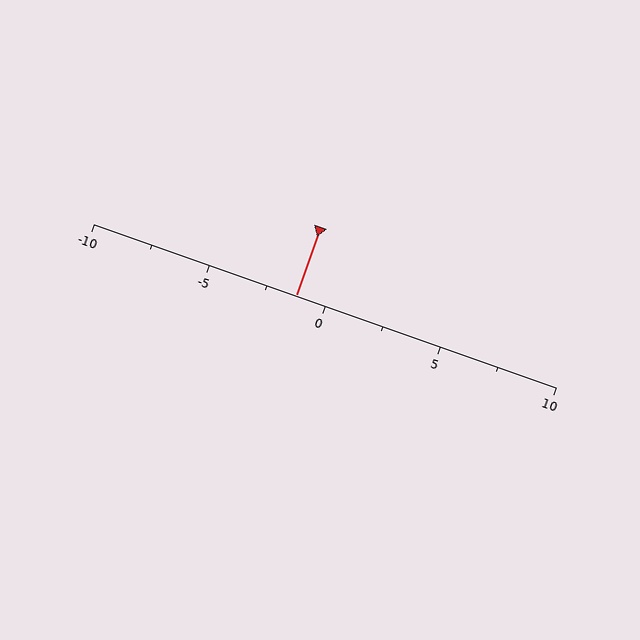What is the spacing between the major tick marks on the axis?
The major ticks are spaced 5 apart.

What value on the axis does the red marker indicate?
The marker indicates approximately -1.2.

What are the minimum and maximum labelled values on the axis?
The axis runs from -10 to 10.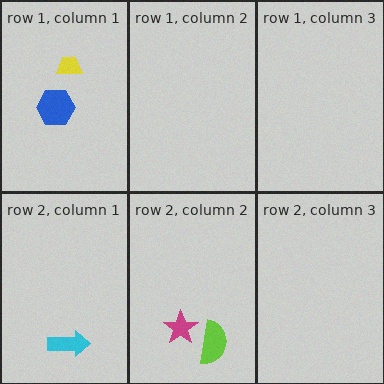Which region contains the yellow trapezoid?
The row 1, column 1 region.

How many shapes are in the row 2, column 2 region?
2.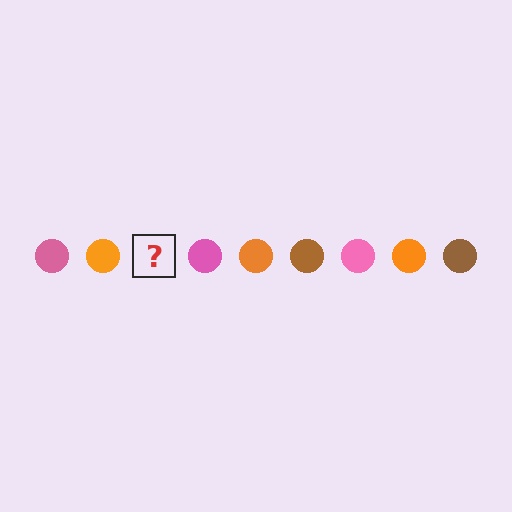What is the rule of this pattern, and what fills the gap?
The rule is that the pattern cycles through pink, orange, brown circles. The gap should be filled with a brown circle.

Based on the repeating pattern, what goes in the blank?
The blank should be a brown circle.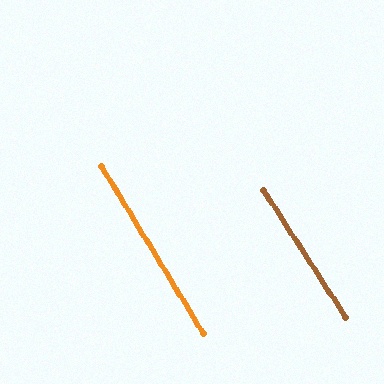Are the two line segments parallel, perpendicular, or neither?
Parallel — their directions differ by only 1.3°.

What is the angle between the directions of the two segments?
Approximately 1 degree.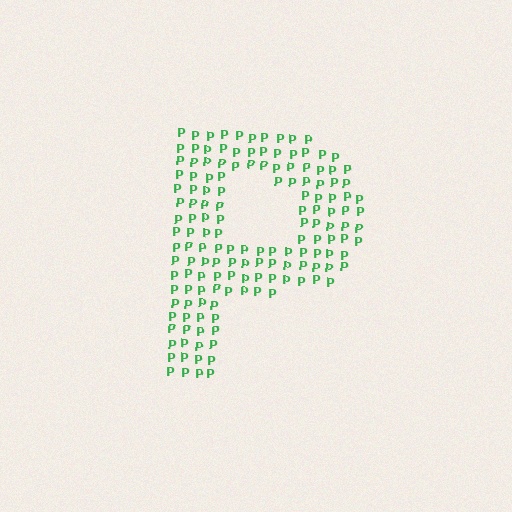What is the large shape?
The large shape is the letter P.